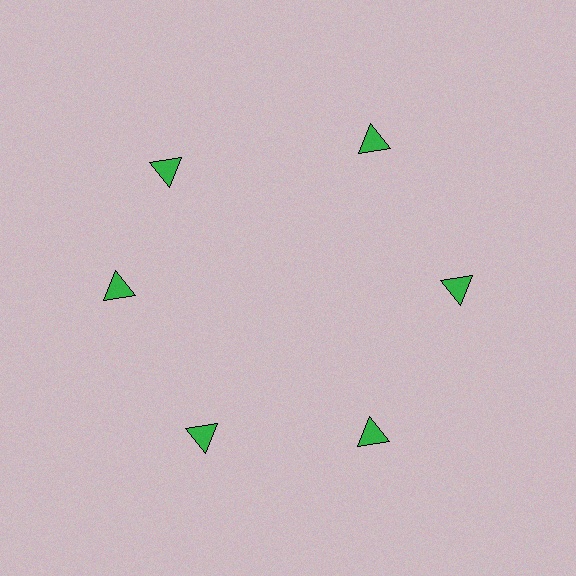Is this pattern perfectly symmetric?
No. The 6 green triangles are arranged in a ring, but one element near the 11 o'clock position is rotated out of alignment along the ring, breaking the 6-fold rotational symmetry.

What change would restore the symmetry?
The symmetry would be restored by rotating it back into even spacing with its neighbors so that all 6 triangles sit at equal angles and equal distance from the center.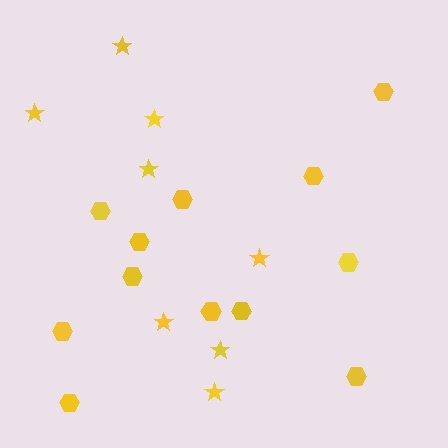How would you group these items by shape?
There are 2 groups: one group of stars (8) and one group of hexagons (12).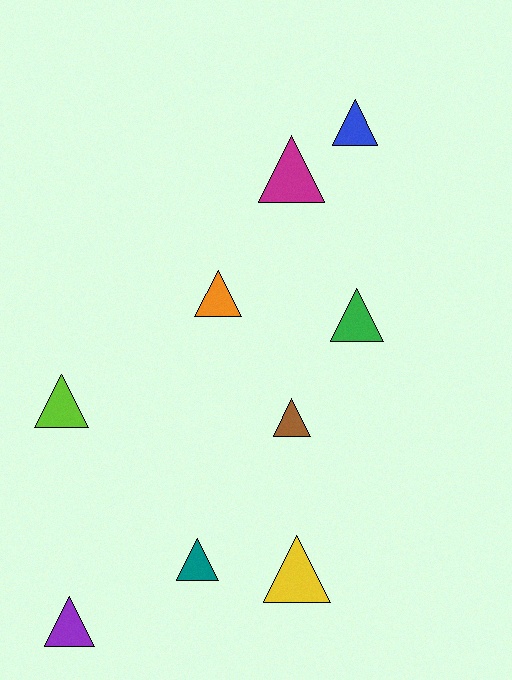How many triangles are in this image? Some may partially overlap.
There are 9 triangles.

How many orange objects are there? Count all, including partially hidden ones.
There is 1 orange object.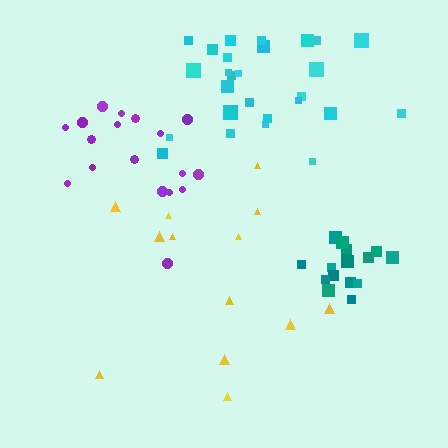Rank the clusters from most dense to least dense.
teal, cyan, purple, yellow.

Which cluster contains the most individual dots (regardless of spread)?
Cyan (27).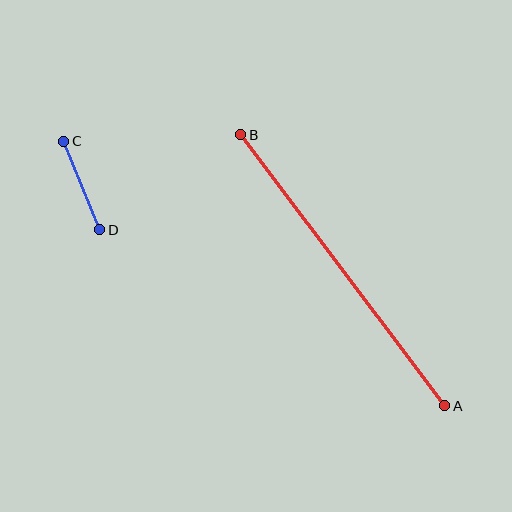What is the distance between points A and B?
The distance is approximately 339 pixels.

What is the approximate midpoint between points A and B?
The midpoint is at approximately (343, 270) pixels.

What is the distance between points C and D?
The distance is approximately 96 pixels.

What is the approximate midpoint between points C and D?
The midpoint is at approximately (82, 185) pixels.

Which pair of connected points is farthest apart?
Points A and B are farthest apart.